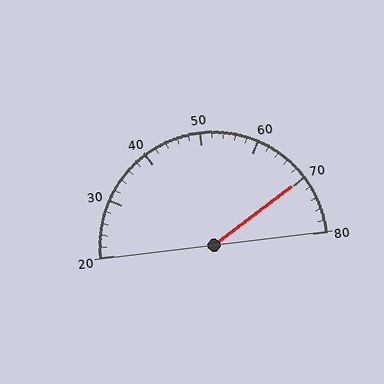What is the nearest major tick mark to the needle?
The nearest major tick mark is 70.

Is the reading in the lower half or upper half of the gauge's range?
The reading is in the upper half of the range (20 to 80).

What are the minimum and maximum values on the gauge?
The gauge ranges from 20 to 80.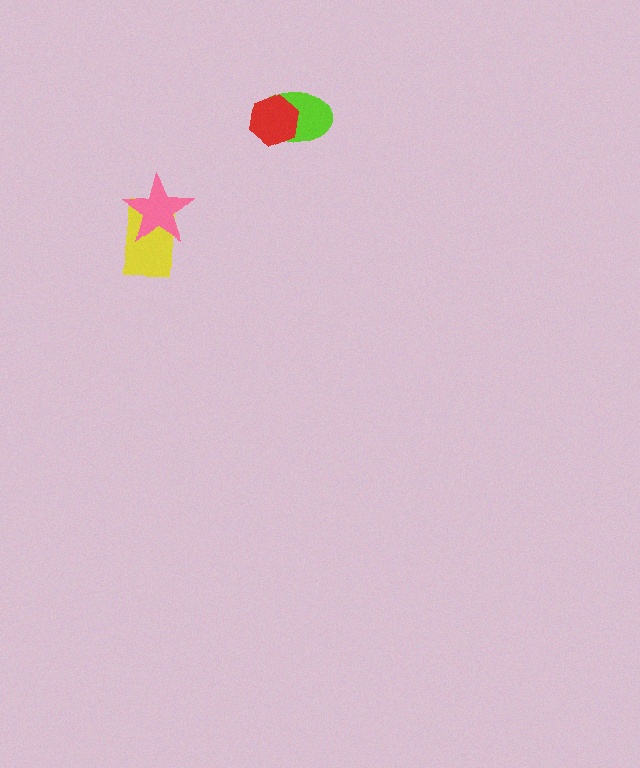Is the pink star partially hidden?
No, no other shape covers it.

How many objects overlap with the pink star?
1 object overlaps with the pink star.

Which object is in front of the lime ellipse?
The red hexagon is in front of the lime ellipse.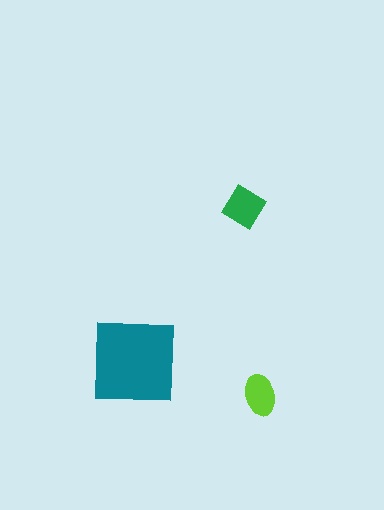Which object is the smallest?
The lime ellipse.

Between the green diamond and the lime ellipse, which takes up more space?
The green diamond.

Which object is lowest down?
The lime ellipse is bottommost.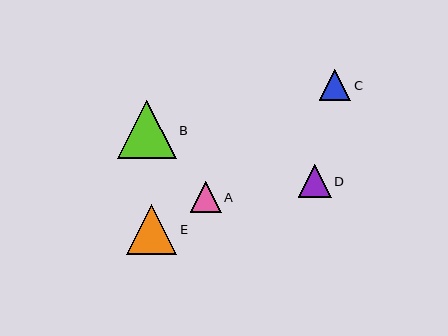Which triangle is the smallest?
Triangle A is the smallest with a size of approximately 31 pixels.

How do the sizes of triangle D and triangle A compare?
Triangle D and triangle A are approximately the same size.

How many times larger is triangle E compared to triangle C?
Triangle E is approximately 1.6 times the size of triangle C.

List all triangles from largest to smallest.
From largest to smallest: B, E, D, C, A.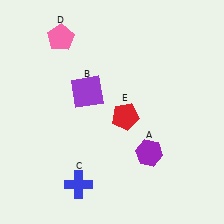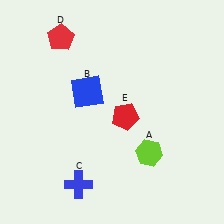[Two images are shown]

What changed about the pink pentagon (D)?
In Image 1, D is pink. In Image 2, it changed to red.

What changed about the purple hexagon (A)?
In Image 1, A is purple. In Image 2, it changed to lime.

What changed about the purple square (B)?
In Image 1, B is purple. In Image 2, it changed to blue.